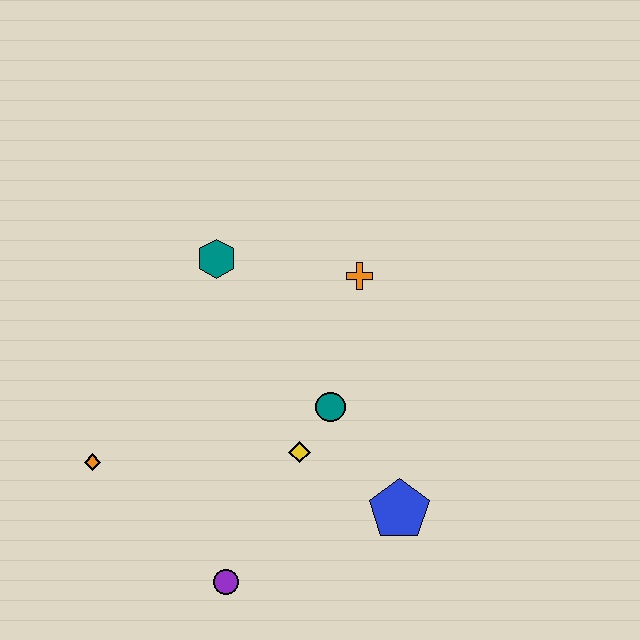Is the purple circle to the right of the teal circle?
No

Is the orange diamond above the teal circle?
No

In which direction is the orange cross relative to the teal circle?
The orange cross is above the teal circle.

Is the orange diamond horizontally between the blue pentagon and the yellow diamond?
No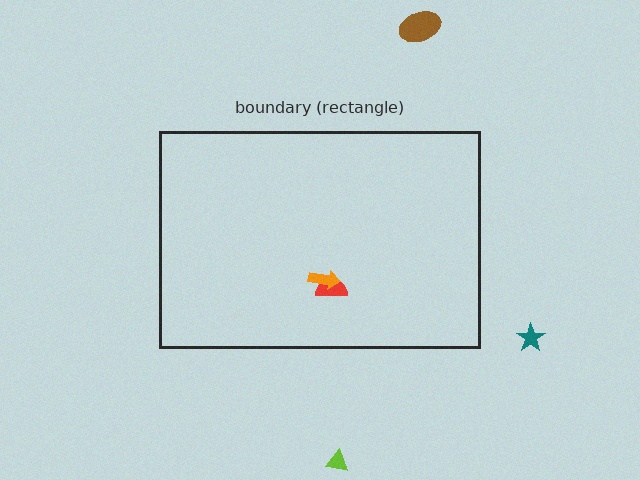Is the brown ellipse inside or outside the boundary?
Outside.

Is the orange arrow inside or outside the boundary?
Inside.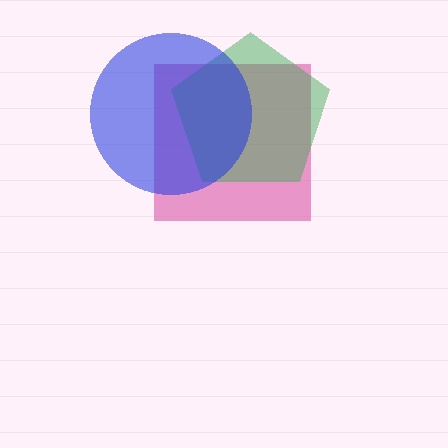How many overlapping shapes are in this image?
There are 3 overlapping shapes in the image.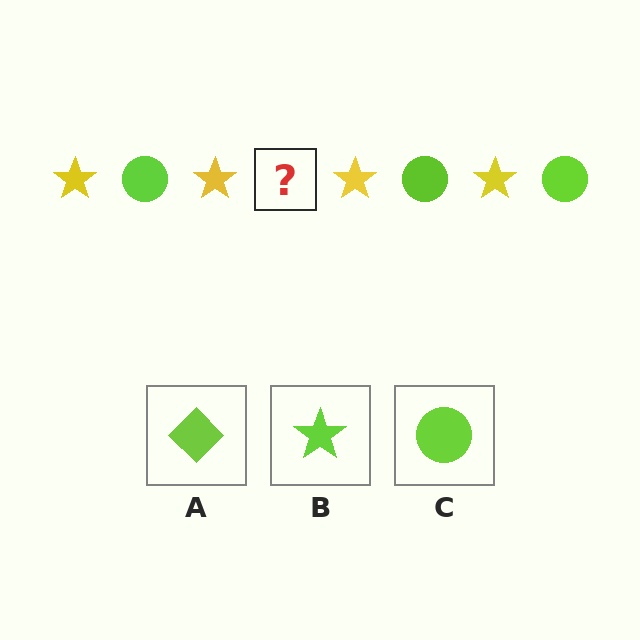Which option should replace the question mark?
Option C.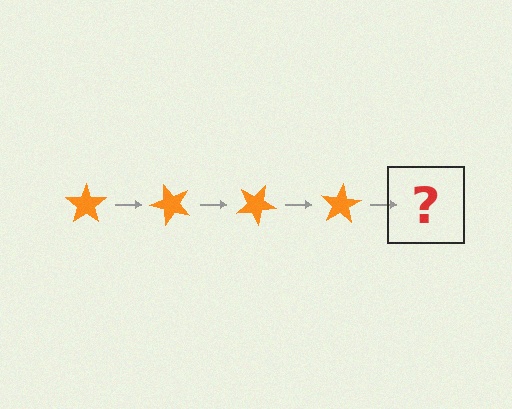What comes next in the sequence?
The next element should be an orange star rotated 200 degrees.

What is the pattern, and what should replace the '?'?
The pattern is that the star rotates 50 degrees each step. The '?' should be an orange star rotated 200 degrees.